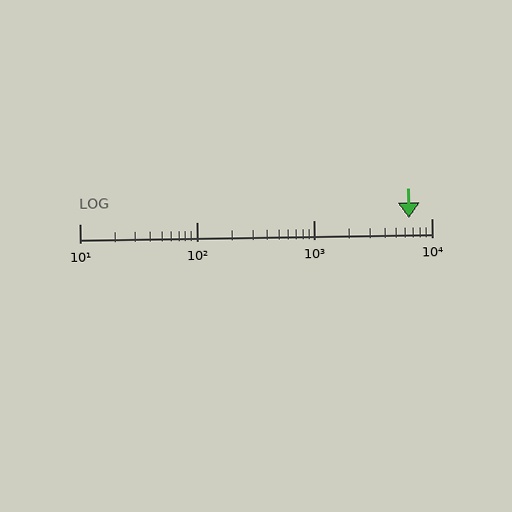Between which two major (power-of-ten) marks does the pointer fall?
The pointer is between 1000 and 10000.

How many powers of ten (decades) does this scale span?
The scale spans 3 decades, from 10 to 10000.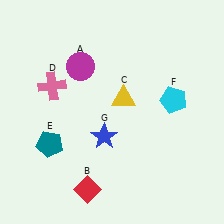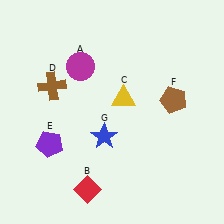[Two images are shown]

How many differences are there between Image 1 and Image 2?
There are 3 differences between the two images.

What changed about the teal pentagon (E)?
In Image 1, E is teal. In Image 2, it changed to purple.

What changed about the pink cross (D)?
In Image 1, D is pink. In Image 2, it changed to brown.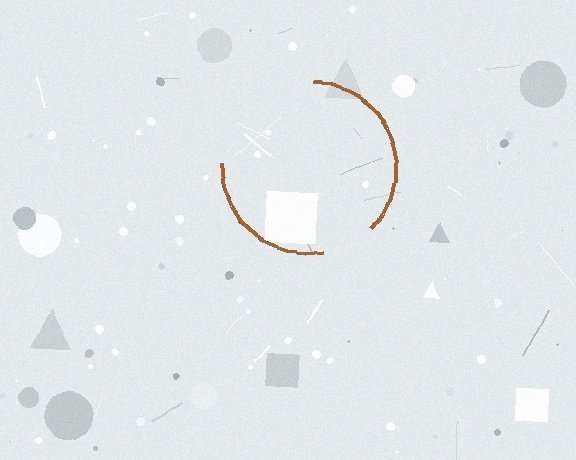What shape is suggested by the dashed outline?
The dashed outline suggests a circle.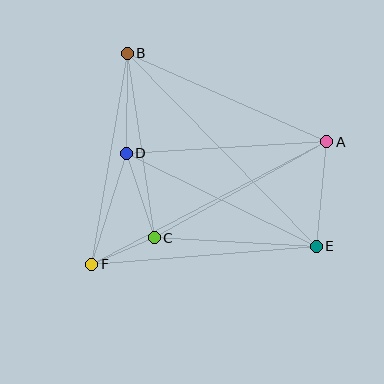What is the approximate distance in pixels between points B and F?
The distance between B and F is approximately 214 pixels.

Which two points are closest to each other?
Points C and F are closest to each other.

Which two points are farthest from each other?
Points B and E are farthest from each other.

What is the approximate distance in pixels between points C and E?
The distance between C and E is approximately 162 pixels.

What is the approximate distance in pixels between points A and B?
The distance between A and B is approximately 218 pixels.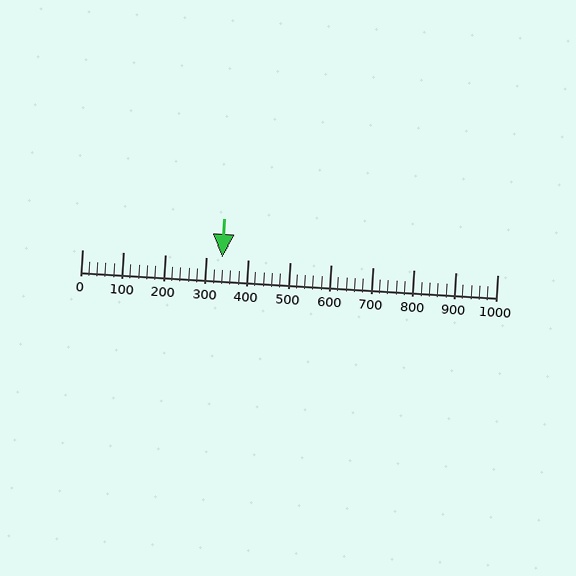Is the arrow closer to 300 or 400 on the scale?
The arrow is closer to 300.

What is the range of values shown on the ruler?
The ruler shows values from 0 to 1000.